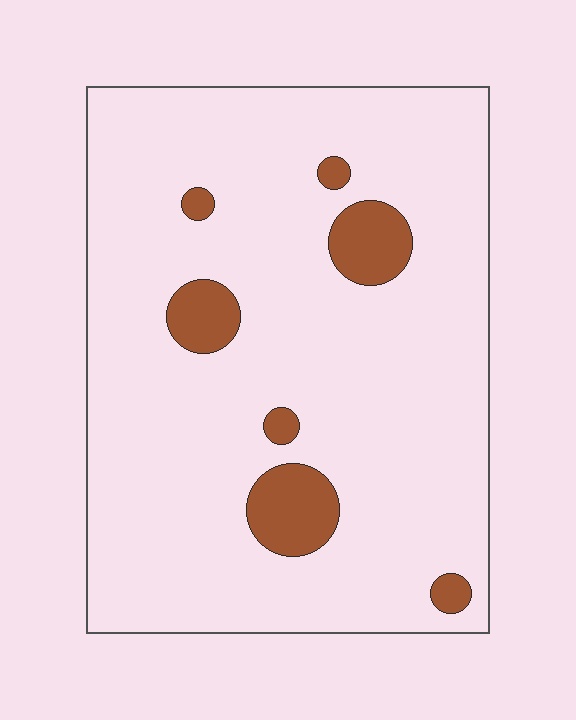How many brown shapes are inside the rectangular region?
7.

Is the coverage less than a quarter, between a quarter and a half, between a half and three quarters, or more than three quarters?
Less than a quarter.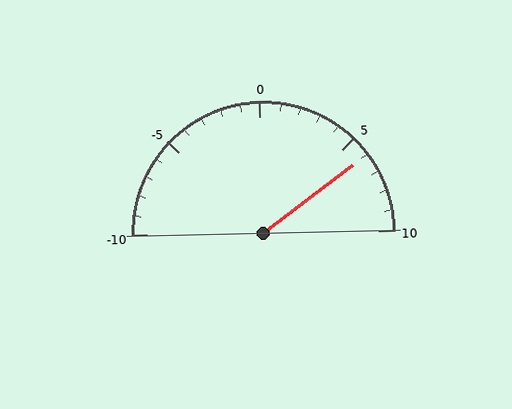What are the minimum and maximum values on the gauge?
The gauge ranges from -10 to 10.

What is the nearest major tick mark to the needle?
The nearest major tick mark is 5.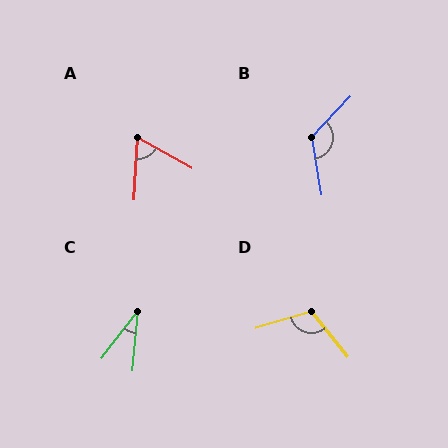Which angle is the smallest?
C, at approximately 32 degrees.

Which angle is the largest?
B, at approximately 127 degrees.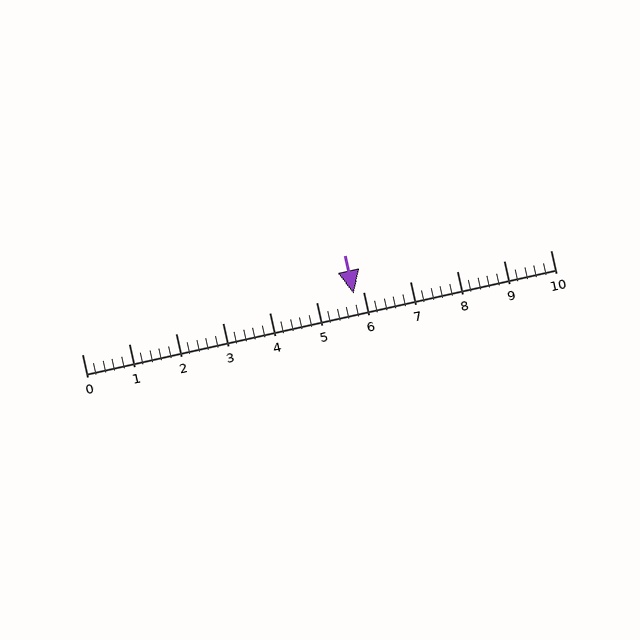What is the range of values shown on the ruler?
The ruler shows values from 0 to 10.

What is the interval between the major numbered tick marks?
The major tick marks are spaced 1 units apart.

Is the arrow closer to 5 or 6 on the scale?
The arrow is closer to 6.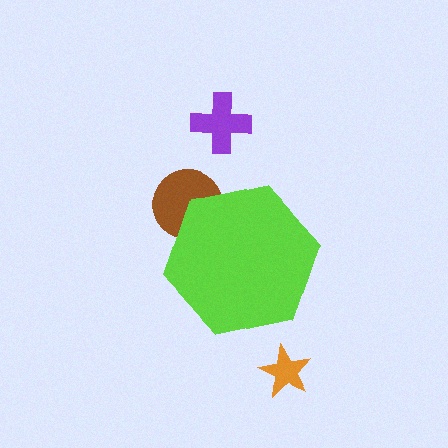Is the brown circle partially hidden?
Yes, the brown circle is partially hidden behind the lime hexagon.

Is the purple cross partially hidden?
No, the purple cross is fully visible.